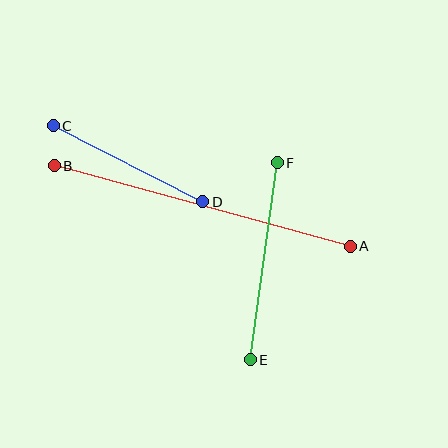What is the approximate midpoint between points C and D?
The midpoint is at approximately (128, 164) pixels.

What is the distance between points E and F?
The distance is approximately 199 pixels.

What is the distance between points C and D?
The distance is approximately 168 pixels.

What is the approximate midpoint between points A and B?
The midpoint is at approximately (202, 206) pixels.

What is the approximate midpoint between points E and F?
The midpoint is at approximately (264, 261) pixels.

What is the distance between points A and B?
The distance is approximately 307 pixels.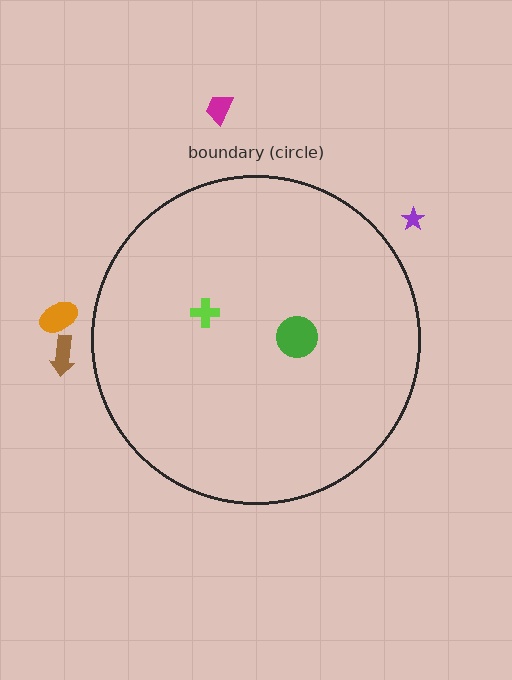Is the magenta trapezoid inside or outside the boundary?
Outside.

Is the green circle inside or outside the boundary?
Inside.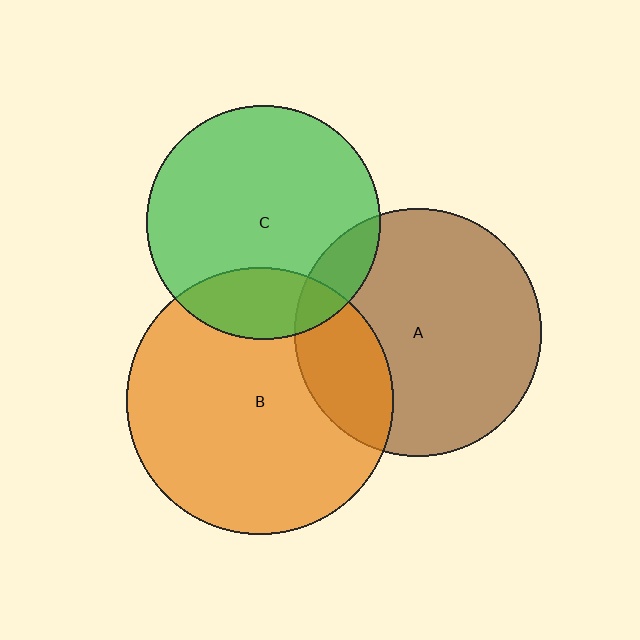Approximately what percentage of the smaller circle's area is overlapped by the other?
Approximately 25%.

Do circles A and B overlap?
Yes.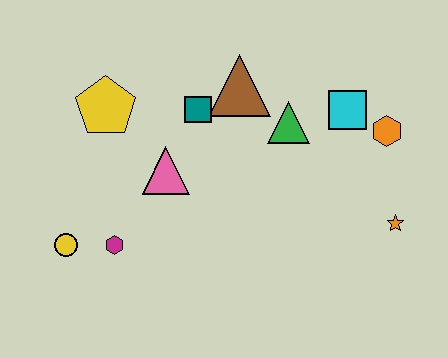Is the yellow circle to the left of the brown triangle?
Yes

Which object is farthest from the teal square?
The orange star is farthest from the teal square.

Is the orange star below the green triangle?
Yes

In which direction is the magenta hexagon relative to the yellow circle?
The magenta hexagon is to the right of the yellow circle.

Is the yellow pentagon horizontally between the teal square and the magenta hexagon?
No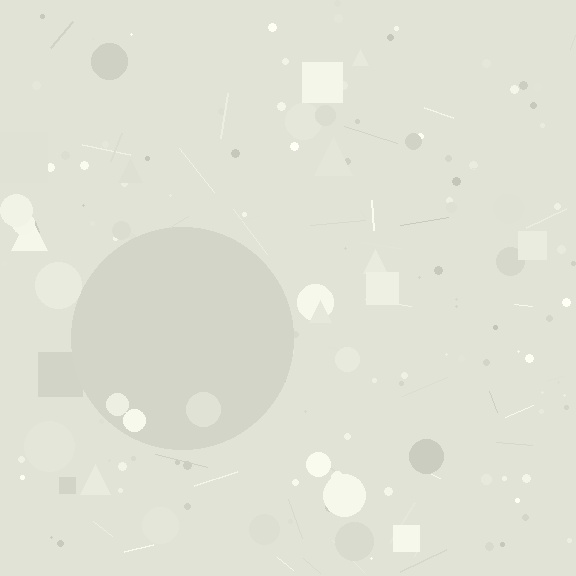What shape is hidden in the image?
A circle is hidden in the image.